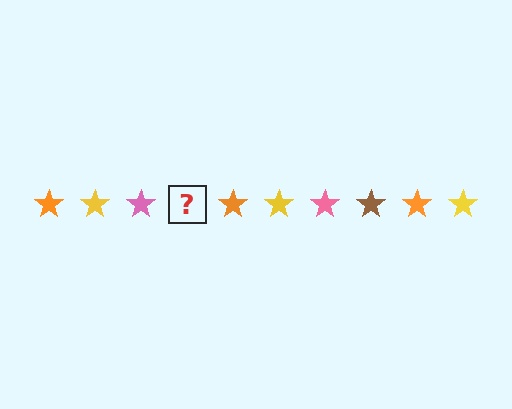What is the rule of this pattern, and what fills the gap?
The rule is that the pattern cycles through orange, yellow, pink, brown stars. The gap should be filled with a brown star.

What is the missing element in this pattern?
The missing element is a brown star.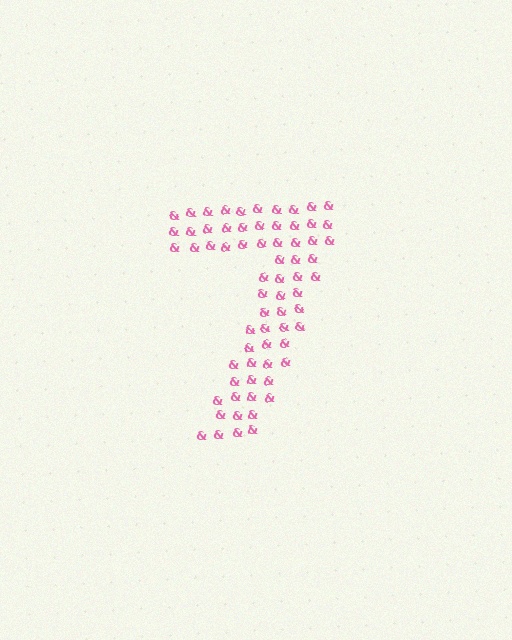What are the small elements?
The small elements are ampersands.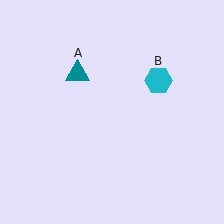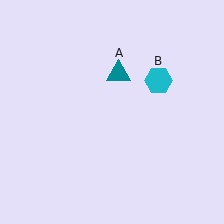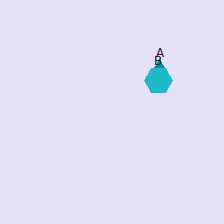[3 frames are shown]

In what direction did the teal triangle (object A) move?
The teal triangle (object A) moved right.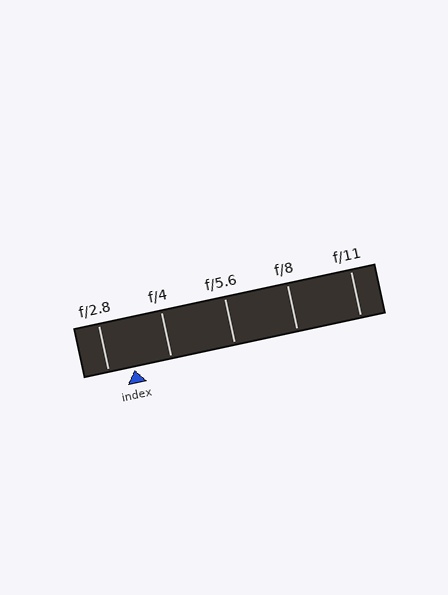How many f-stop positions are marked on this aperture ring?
There are 5 f-stop positions marked.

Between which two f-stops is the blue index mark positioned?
The index mark is between f/2.8 and f/4.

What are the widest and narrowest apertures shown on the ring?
The widest aperture shown is f/2.8 and the narrowest is f/11.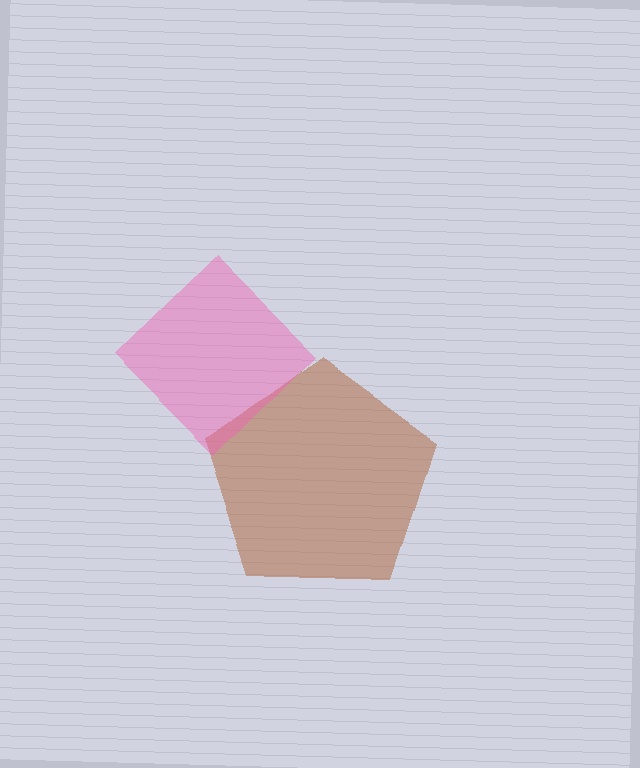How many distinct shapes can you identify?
There are 2 distinct shapes: a brown pentagon, a pink diamond.